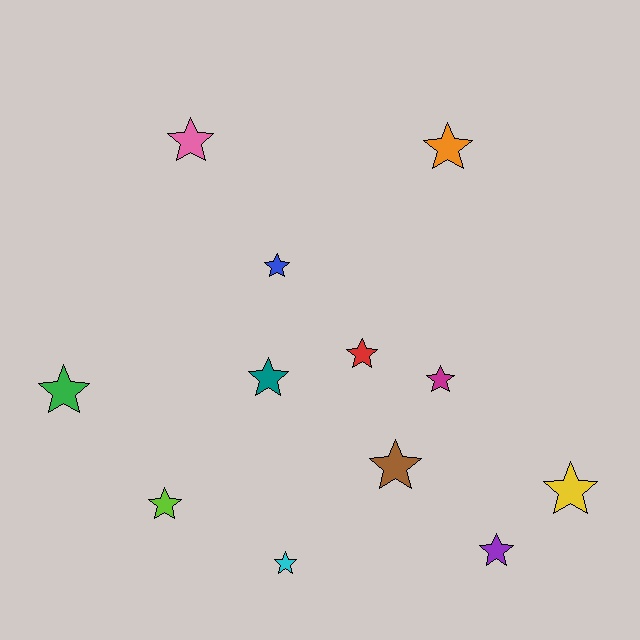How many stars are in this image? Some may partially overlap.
There are 12 stars.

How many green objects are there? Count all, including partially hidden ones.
There is 1 green object.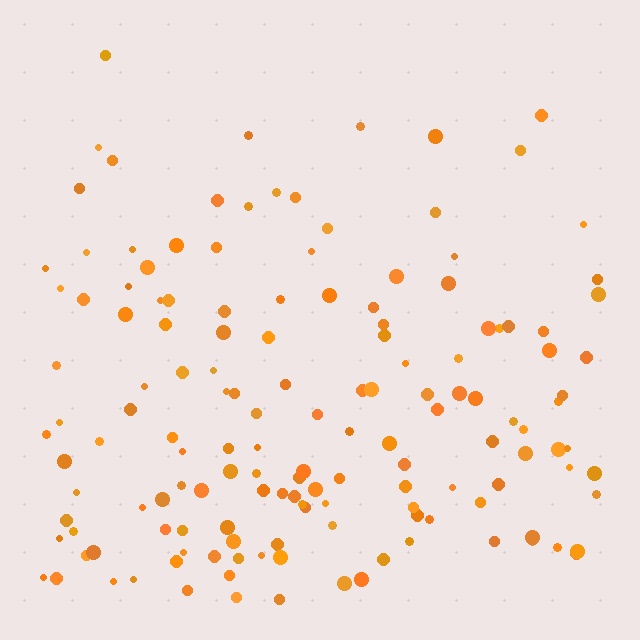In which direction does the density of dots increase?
From top to bottom, with the bottom side densest.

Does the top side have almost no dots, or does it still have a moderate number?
Still a moderate number, just noticeably fewer than the bottom.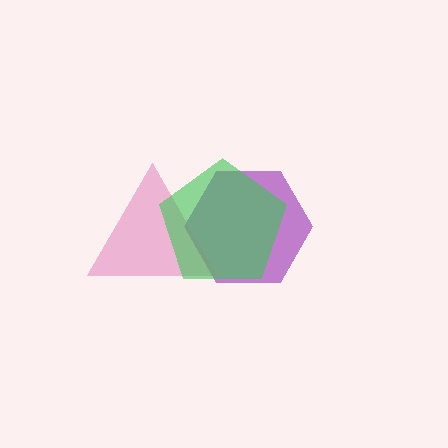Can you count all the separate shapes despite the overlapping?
Yes, there are 3 separate shapes.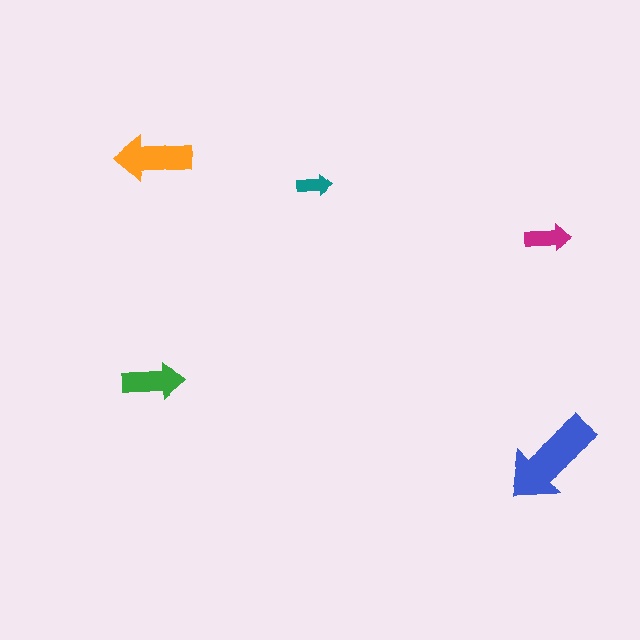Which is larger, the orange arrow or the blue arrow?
The blue one.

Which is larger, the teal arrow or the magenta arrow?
The magenta one.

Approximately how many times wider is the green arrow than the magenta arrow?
About 1.5 times wider.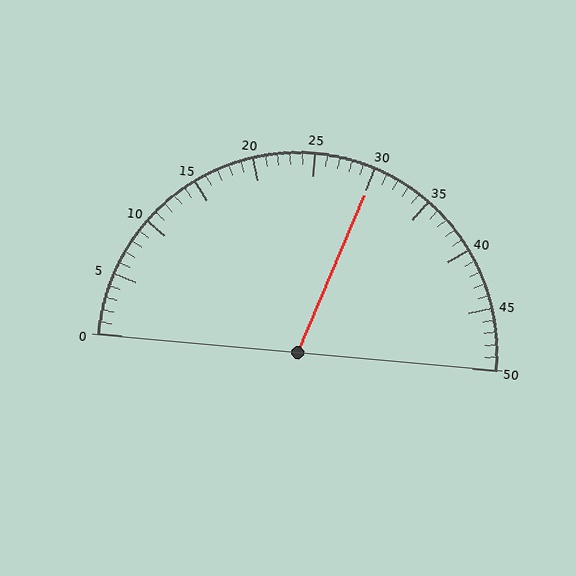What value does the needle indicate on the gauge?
The needle indicates approximately 30.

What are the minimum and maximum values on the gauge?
The gauge ranges from 0 to 50.